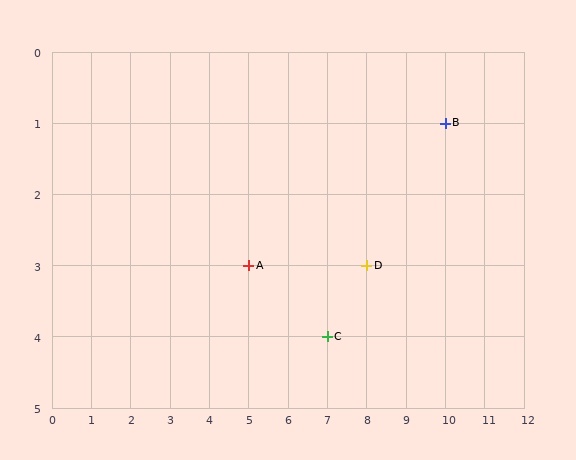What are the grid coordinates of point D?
Point D is at grid coordinates (8, 3).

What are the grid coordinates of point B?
Point B is at grid coordinates (10, 1).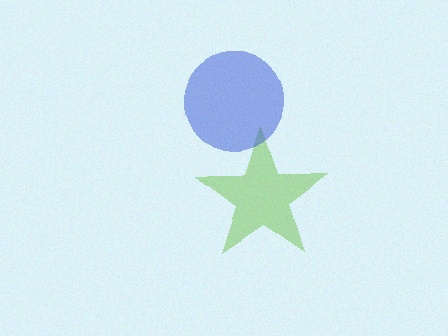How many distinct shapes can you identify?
There are 2 distinct shapes: a lime star, a blue circle.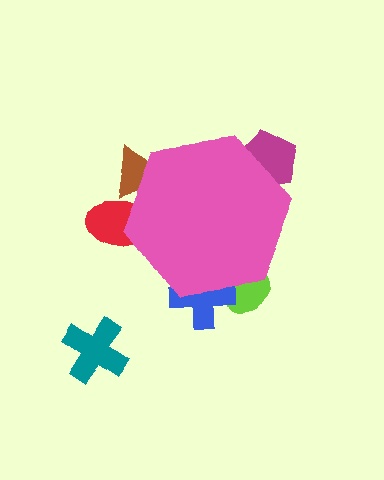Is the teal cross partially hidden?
No, the teal cross is fully visible.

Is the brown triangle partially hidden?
Yes, the brown triangle is partially hidden behind the pink hexagon.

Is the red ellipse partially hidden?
Yes, the red ellipse is partially hidden behind the pink hexagon.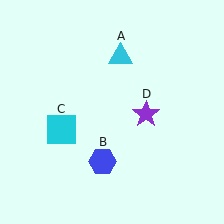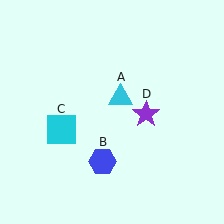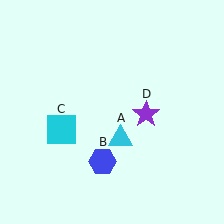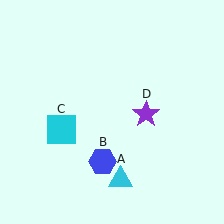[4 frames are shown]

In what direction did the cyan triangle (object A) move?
The cyan triangle (object A) moved down.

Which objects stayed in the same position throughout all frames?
Blue hexagon (object B) and cyan square (object C) and purple star (object D) remained stationary.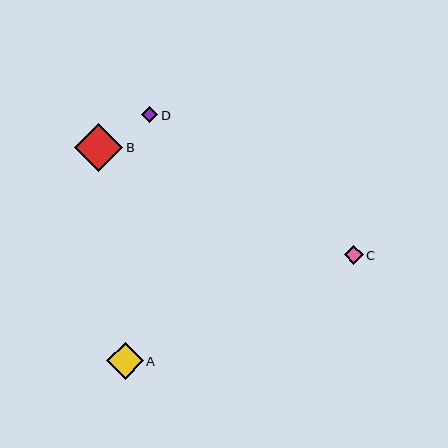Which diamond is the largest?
Diamond B is the largest with a size of approximately 48 pixels.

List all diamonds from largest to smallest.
From largest to smallest: B, A, C, D.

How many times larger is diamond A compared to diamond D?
Diamond A is approximately 2.2 times the size of diamond D.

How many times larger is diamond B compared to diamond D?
Diamond B is approximately 3.0 times the size of diamond D.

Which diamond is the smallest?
Diamond D is the smallest with a size of approximately 16 pixels.